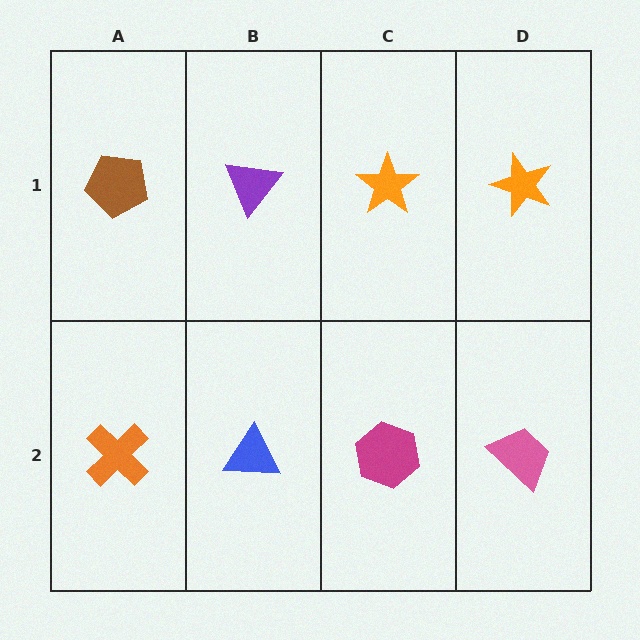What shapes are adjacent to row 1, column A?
An orange cross (row 2, column A), a purple triangle (row 1, column B).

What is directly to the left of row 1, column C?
A purple triangle.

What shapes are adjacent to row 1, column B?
A blue triangle (row 2, column B), a brown pentagon (row 1, column A), an orange star (row 1, column C).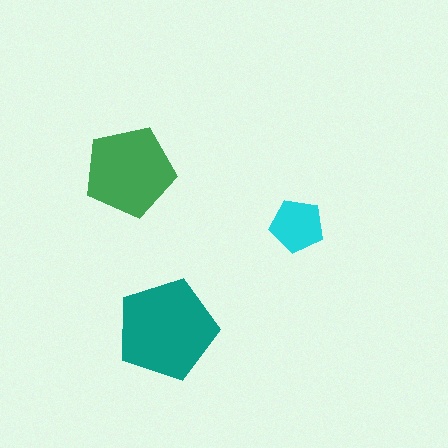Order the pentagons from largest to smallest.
the teal one, the green one, the cyan one.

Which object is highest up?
The green pentagon is topmost.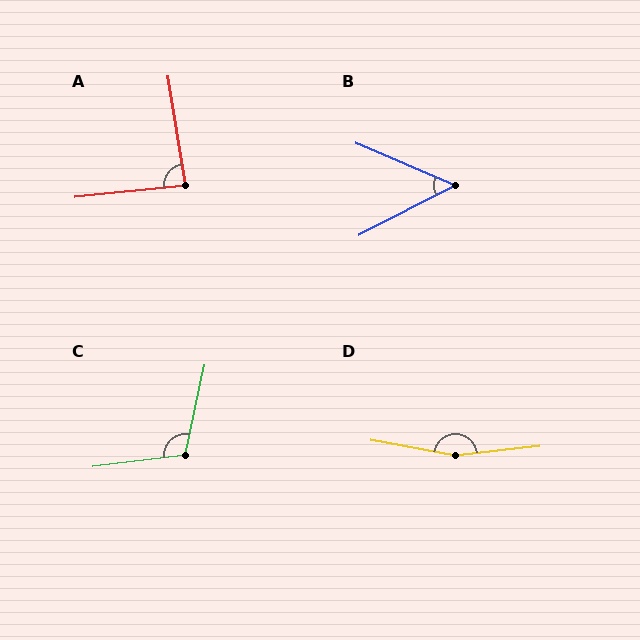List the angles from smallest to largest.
B (50°), A (87°), C (109°), D (163°).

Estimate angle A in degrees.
Approximately 87 degrees.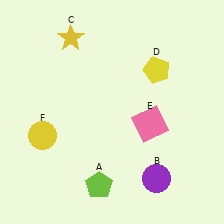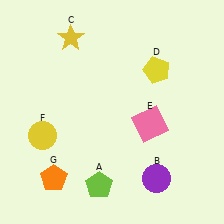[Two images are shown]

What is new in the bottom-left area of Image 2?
An orange pentagon (G) was added in the bottom-left area of Image 2.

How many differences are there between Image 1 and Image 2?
There is 1 difference between the two images.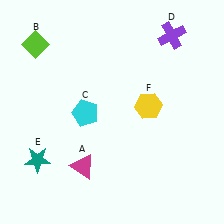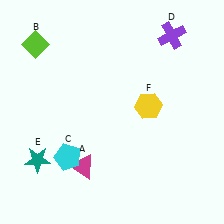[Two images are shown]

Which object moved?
The cyan pentagon (C) moved down.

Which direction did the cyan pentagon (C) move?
The cyan pentagon (C) moved down.